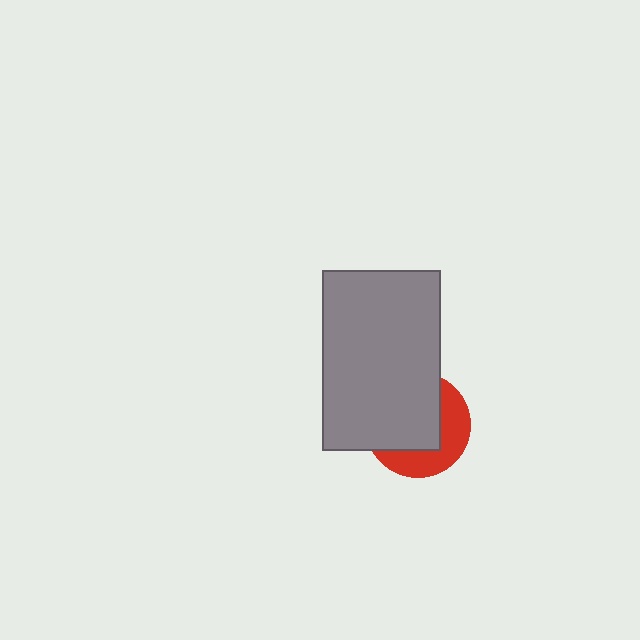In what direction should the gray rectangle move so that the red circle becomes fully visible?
The gray rectangle should move toward the upper-left. That is the shortest direction to clear the overlap and leave the red circle fully visible.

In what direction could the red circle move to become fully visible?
The red circle could move toward the lower-right. That would shift it out from behind the gray rectangle entirely.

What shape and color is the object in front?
The object in front is a gray rectangle.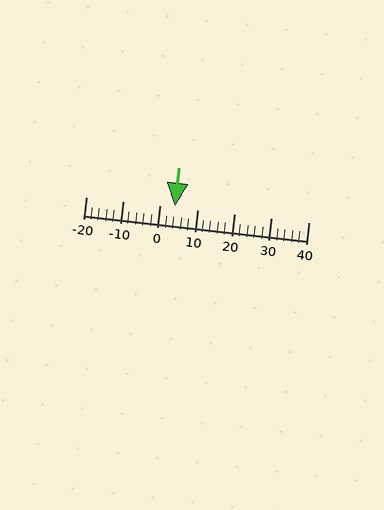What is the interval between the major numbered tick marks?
The major tick marks are spaced 10 units apart.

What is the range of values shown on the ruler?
The ruler shows values from -20 to 40.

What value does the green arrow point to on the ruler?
The green arrow points to approximately 4.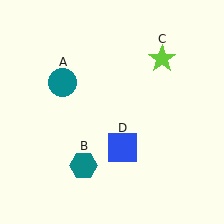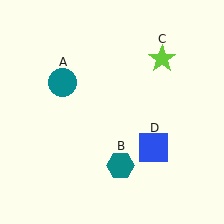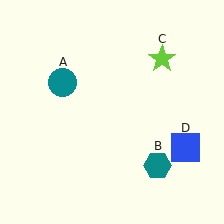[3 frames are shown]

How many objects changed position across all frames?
2 objects changed position: teal hexagon (object B), blue square (object D).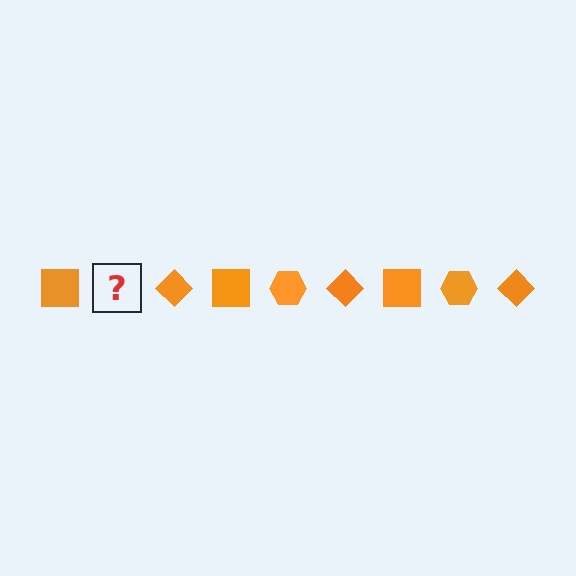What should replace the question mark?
The question mark should be replaced with an orange hexagon.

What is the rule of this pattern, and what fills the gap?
The rule is that the pattern cycles through square, hexagon, diamond shapes in orange. The gap should be filled with an orange hexagon.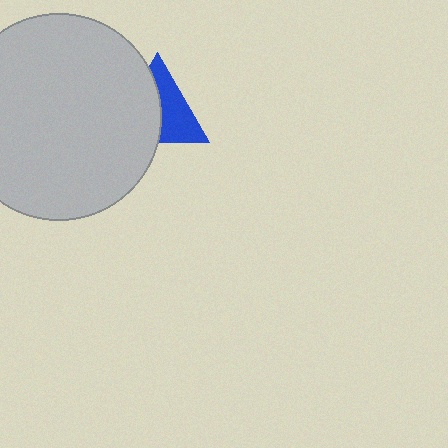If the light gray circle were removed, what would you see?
You would see the complete blue triangle.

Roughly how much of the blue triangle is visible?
About half of it is visible (roughly 49%).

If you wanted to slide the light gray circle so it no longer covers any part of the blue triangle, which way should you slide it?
Slide it left — that is the most direct way to separate the two shapes.